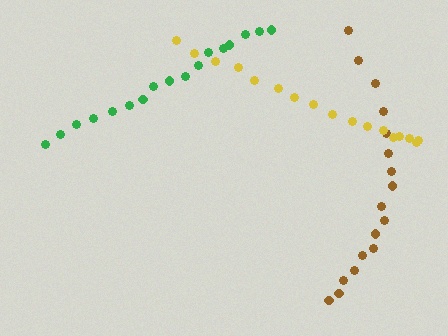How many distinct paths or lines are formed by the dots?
There are 3 distinct paths.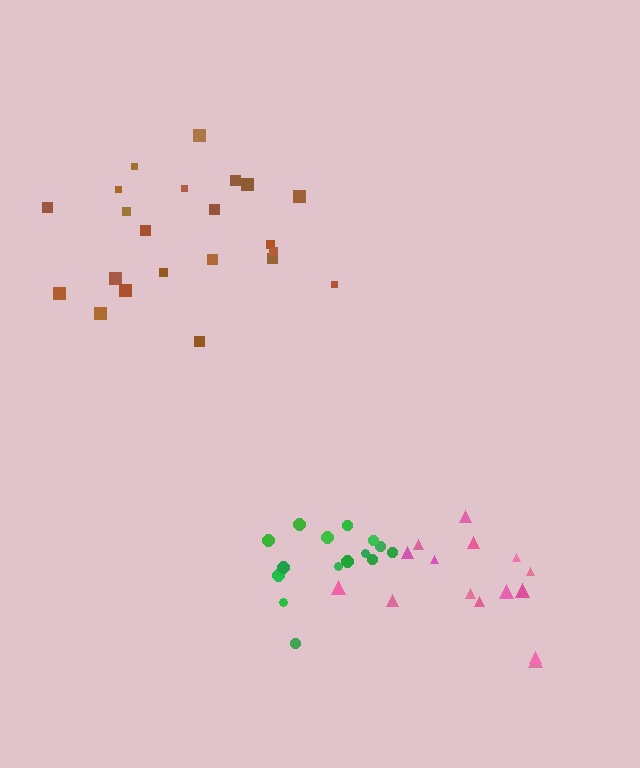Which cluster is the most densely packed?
Green.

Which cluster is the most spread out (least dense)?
Pink.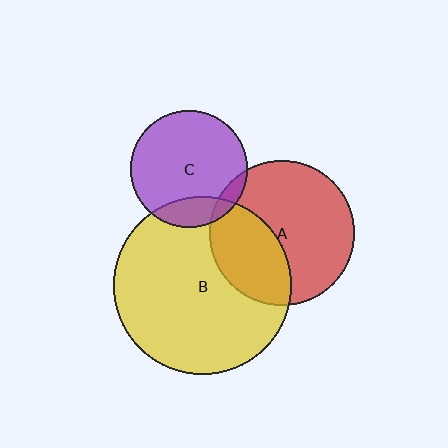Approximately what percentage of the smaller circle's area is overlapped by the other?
Approximately 15%.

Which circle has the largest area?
Circle B (yellow).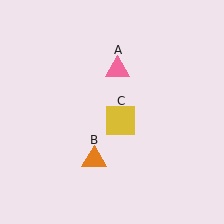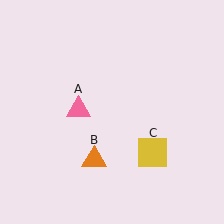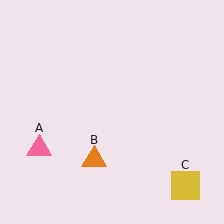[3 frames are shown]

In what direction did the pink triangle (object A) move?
The pink triangle (object A) moved down and to the left.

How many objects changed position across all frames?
2 objects changed position: pink triangle (object A), yellow square (object C).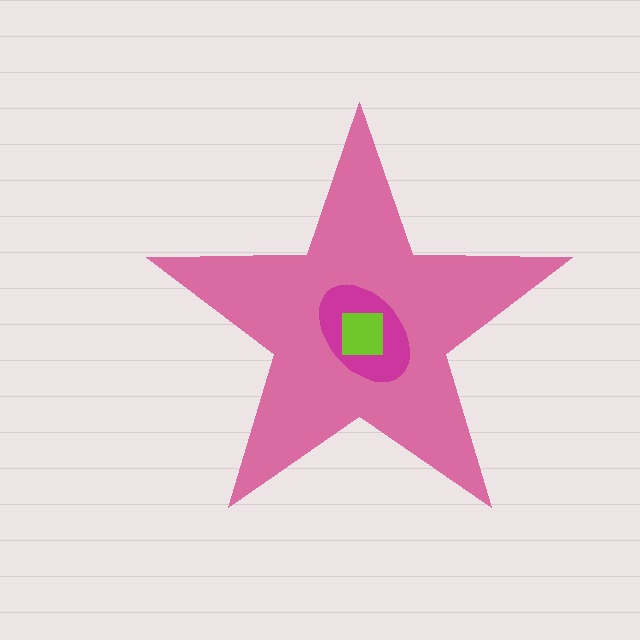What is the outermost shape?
The pink star.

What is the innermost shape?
The lime square.